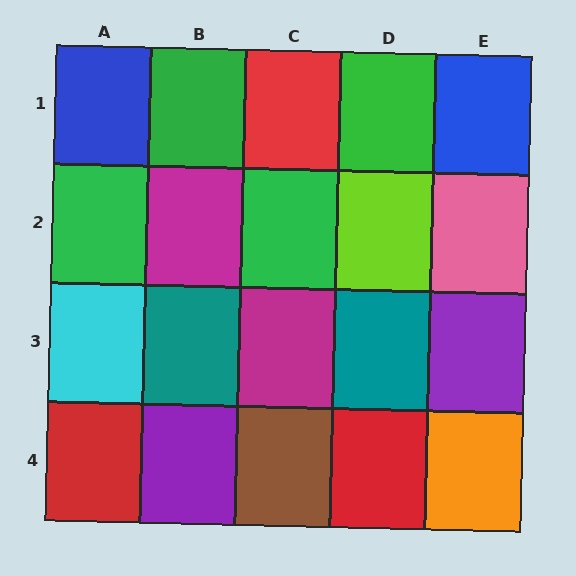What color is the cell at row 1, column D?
Green.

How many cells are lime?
1 cell is lime.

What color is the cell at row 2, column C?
Green.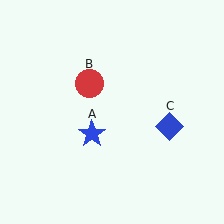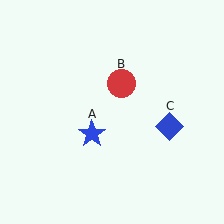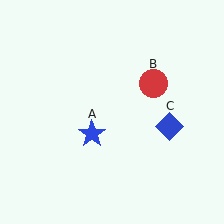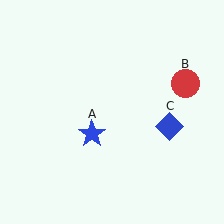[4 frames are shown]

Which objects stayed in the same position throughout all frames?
Blue star (object A) and blue diamond (object C) remained stationary.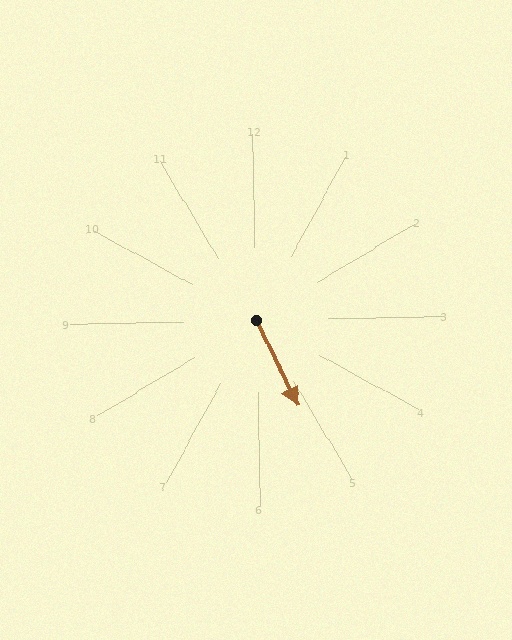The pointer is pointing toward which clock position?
Roughly 5 o'clock.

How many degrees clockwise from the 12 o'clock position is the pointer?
Approximately 155 degrees.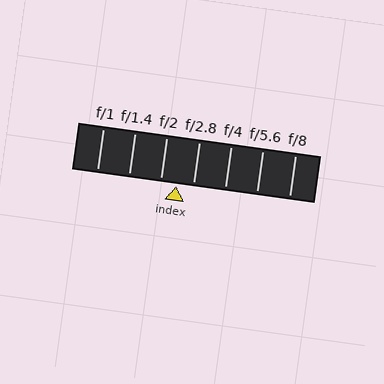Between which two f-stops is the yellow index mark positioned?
The index mark is between f/2 and f/2.8.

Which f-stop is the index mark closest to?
The index mark is closest to f/2.8.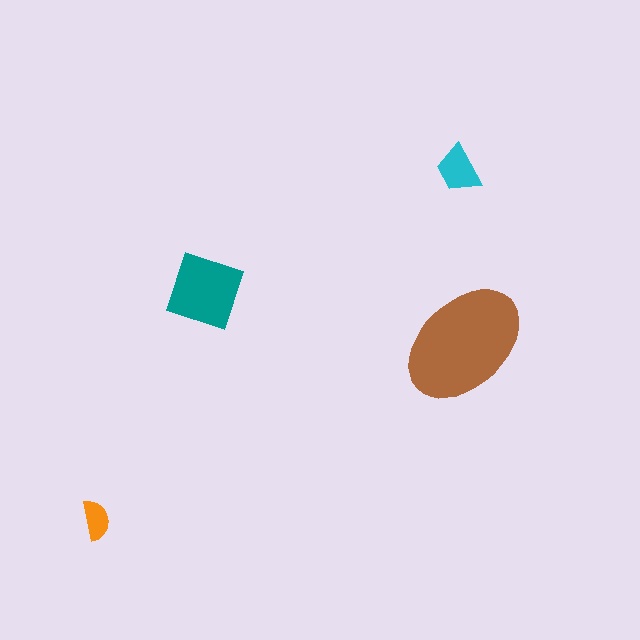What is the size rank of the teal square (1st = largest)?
2nd.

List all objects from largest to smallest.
The brown ellipse, the teal square, the cyan trapezoid, the orange semicircle.